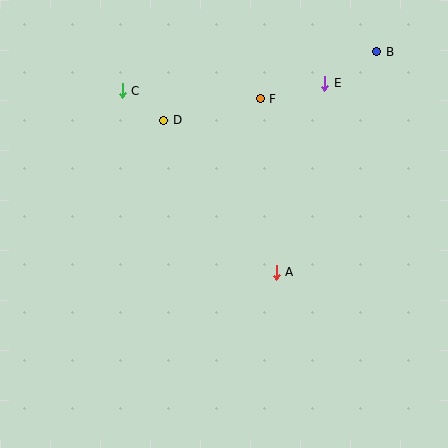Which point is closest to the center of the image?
Point A at (276, 272) is closest to the center.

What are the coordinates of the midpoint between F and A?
The midpoint between F and A is at (268, 185).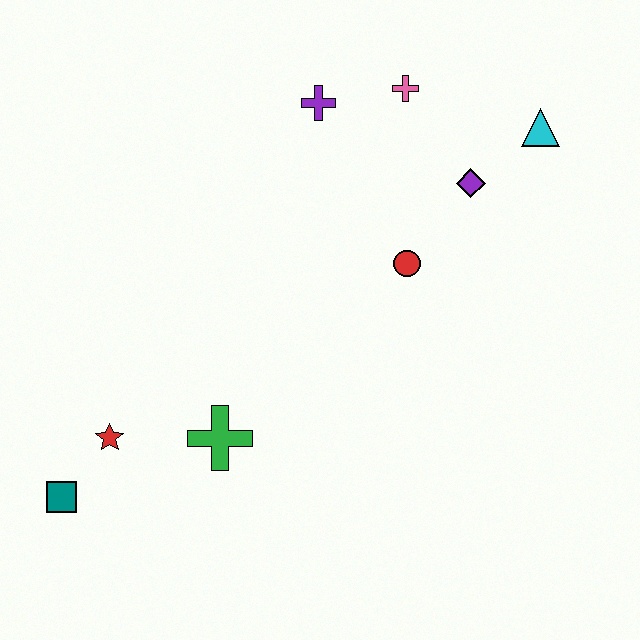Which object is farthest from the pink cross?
The teal square is farthest from the pink cross.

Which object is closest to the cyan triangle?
The purple diamond is closest to the cyan triangle.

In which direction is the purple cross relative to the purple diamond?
The purple cross is to the left of the purple diamond.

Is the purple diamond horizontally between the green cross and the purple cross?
No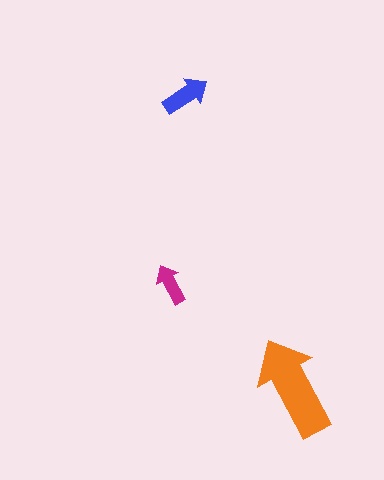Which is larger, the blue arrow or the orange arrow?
The orange one.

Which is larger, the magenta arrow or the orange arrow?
The orange one.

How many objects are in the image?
There are 3 objects in the image.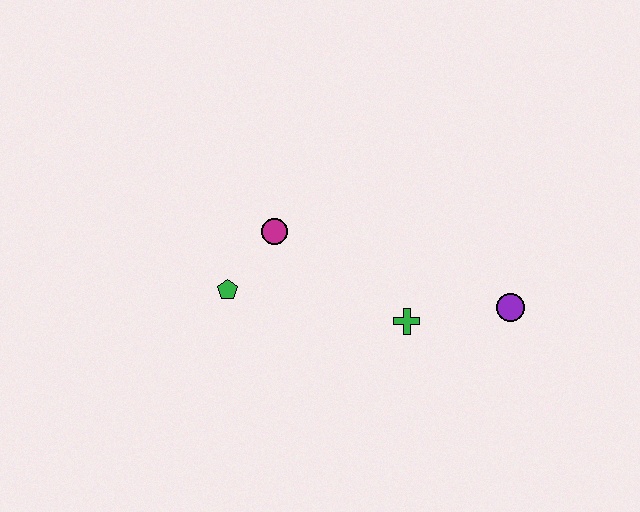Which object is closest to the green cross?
The purple circle is closest to the green cross.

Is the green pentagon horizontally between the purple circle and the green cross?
No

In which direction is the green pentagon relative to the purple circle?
The green pentagon is to the left of the purple circle.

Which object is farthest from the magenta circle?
The purple circle is farthest from the magenta circle.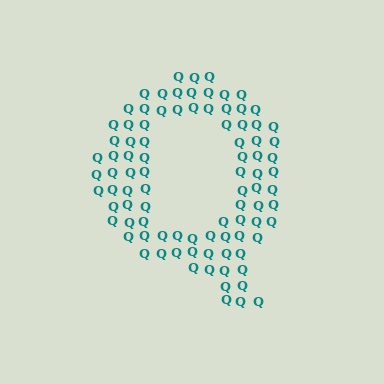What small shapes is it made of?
It is made of small letter Q's.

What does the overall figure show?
The overall figure shows the letter Q.